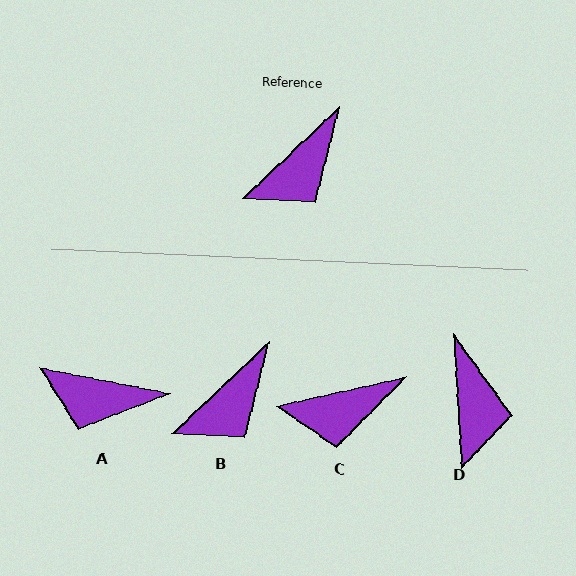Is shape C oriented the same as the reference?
No, it is off by about 31 degrees.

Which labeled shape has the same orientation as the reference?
B.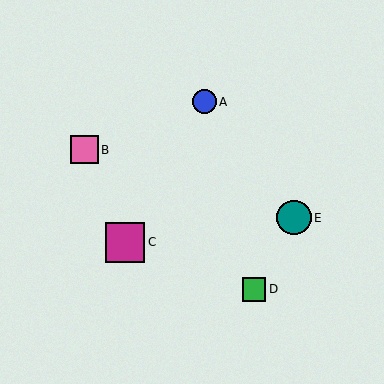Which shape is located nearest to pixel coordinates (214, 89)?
The blue circle (labeled A) at (204, 102) is nearest to that location.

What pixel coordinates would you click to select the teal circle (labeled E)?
Click at (294, 218) to select the teal circle E.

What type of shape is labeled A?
Shape A is a blue circle.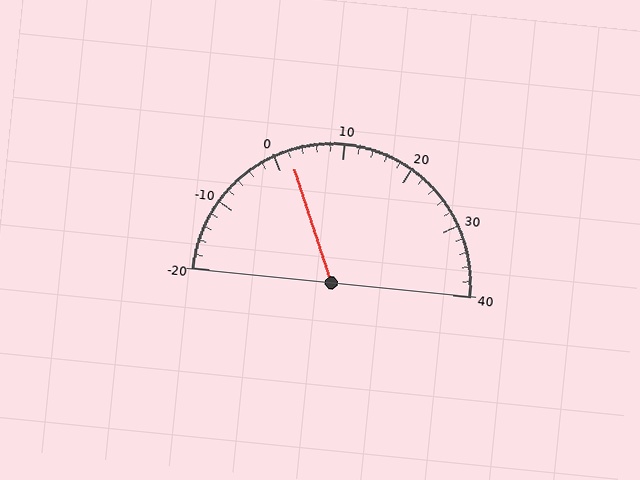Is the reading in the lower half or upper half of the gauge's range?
The reading is in the lower half of the range (-20 to 40).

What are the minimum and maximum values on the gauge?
The gauge ranges from -20 to 40.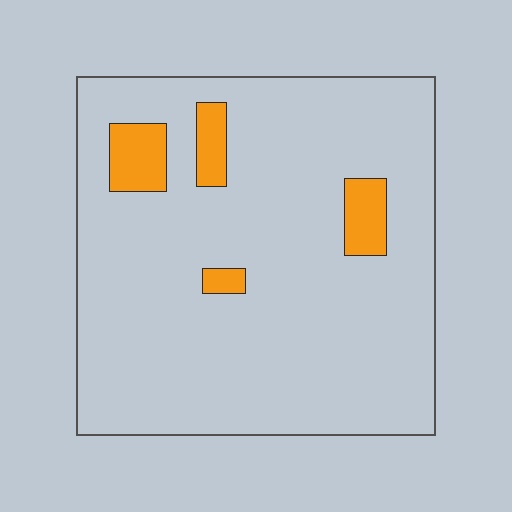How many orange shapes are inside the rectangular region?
4.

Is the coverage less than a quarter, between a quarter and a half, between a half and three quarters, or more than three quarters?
Less than a quarter.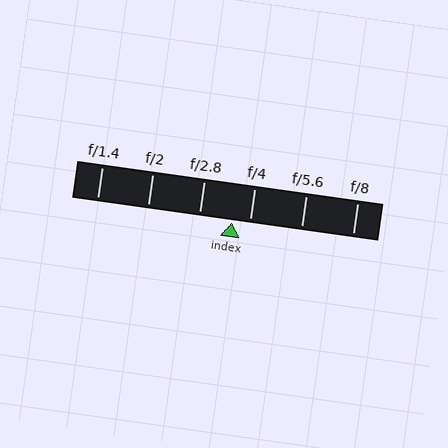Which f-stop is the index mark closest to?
The index mark is closest to f/4.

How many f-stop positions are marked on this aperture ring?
There are 6 f-stop positions marked.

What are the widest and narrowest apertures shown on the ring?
The widest aperture shown is f/1.4 and the narrowest is f/8.